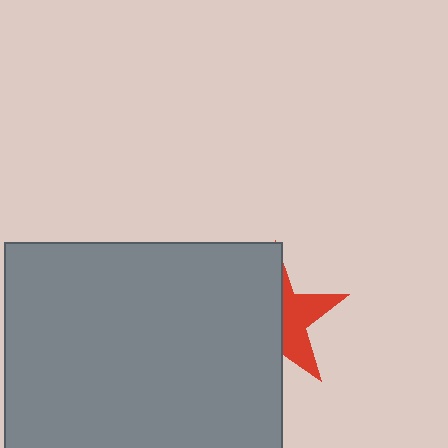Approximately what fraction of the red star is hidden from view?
Roughly 61% of the red star is hidden behind the gray rectangle.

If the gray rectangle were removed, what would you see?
You would see the complete red star.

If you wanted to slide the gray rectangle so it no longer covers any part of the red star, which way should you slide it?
Slide it left — that is the most direct way to separate the two shapes.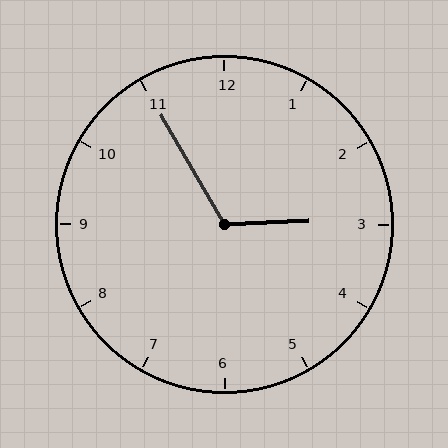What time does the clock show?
2:55.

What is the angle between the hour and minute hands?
Approximately 118 degrees.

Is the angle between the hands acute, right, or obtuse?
It is obtuse.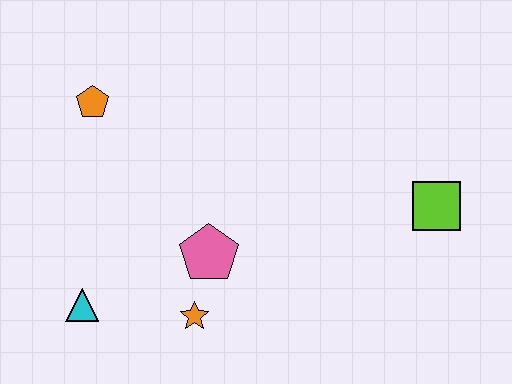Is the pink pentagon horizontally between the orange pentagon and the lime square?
Yes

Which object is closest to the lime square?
The pink pentagon is closest to the lime square.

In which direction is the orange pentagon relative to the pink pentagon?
The orange pentagon is above the pink pentagon.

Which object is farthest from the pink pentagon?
The lime square is farthest from the pink pentagon.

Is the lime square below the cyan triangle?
No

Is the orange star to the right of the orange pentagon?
Yes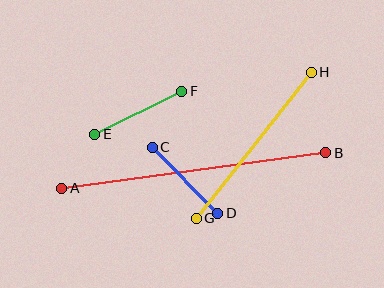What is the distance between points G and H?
The distance is approximately 186 pixels.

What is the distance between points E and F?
The distance is approximately 97 pixels.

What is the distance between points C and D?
The distance is approximately 93 pixels.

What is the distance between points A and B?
The distance is approximately 267 pixels.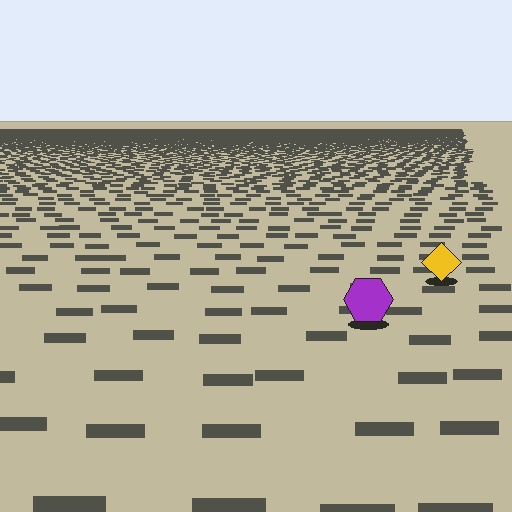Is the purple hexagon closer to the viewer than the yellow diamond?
Yes. The purple hexagon is closer — you can tell from the texture gradient: the ground texture is coarser near it.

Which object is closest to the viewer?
The purple hexagon is closest. The texture marks near it are larger and more spread out.